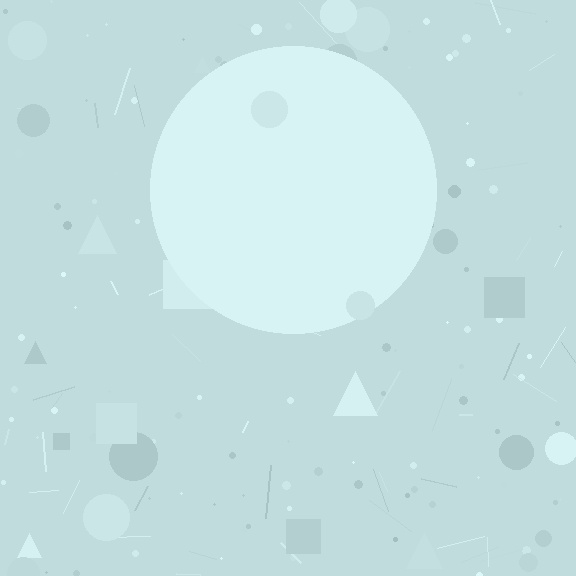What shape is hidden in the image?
A circle is hidden in the image.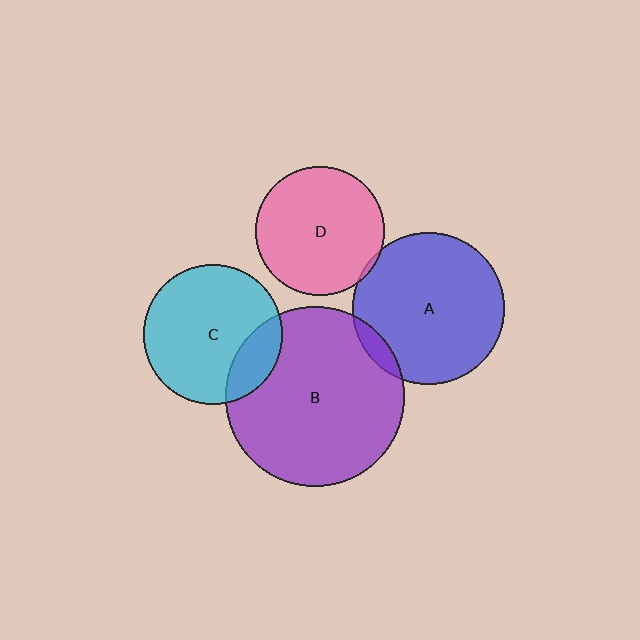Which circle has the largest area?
Circle B (purple).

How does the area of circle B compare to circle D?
Approximately 2.0 times.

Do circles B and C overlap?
Yes.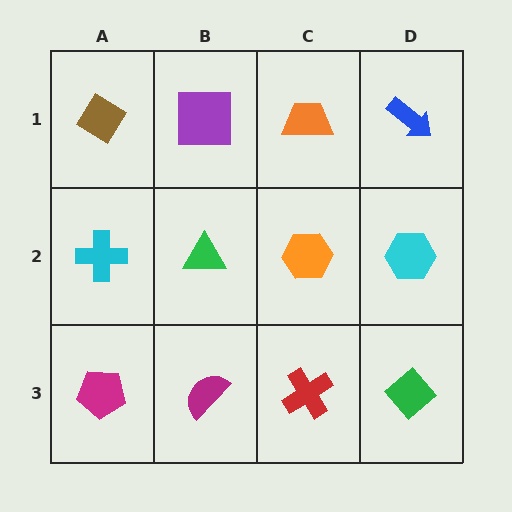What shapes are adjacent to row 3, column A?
A cyan cross (row 2, column A), a magenta semicircle (row 3, column B).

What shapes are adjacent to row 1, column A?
A cyan cross (row 2, column A), a purple square (row 1, column B).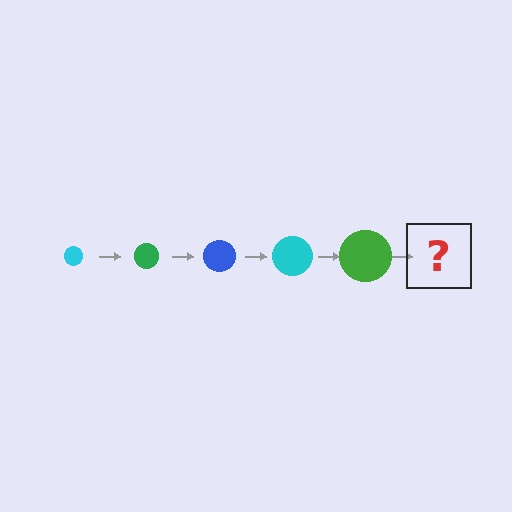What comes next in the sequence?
The next element should be a blue circle, larger than the previous one.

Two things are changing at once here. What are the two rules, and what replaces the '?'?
The two rules are that the circle grows larger each step and the color cycles through cyan, green, and blue. The '?' should be a blue circle, larger than the previous one.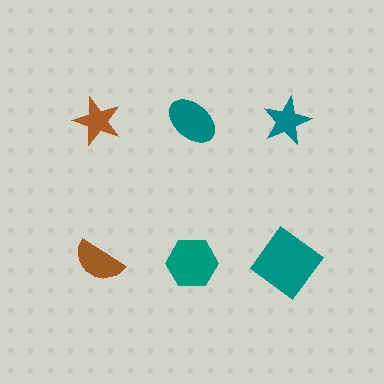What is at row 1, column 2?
A teal ellipse.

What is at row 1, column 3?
A teal star.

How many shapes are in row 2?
3 shapes.